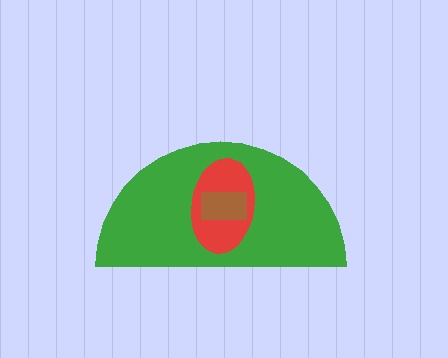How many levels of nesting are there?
3.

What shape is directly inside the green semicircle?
The red ellipse.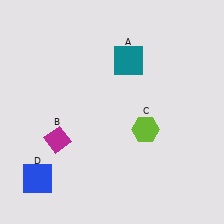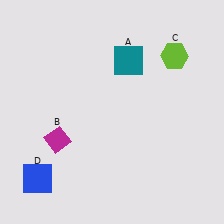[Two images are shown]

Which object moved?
The lime hexagon (C) moved up.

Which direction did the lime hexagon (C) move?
The lime hexagon (C) moved up.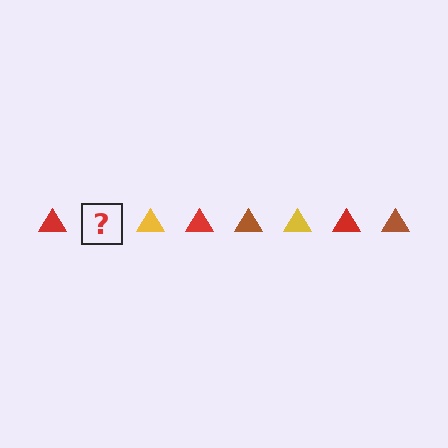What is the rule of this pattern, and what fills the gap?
The rule is that the pattern cycles through red, brown, yellow triangles. The gap should be filled with a brown triangle.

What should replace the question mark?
The question mark should be replaced with a brown triangle.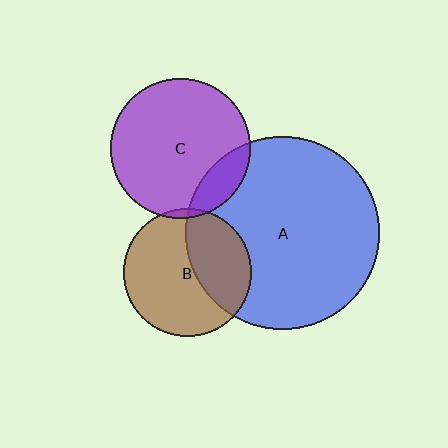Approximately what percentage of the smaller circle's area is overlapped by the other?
Approximately 5%.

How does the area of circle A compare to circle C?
Approximately 1.9 times.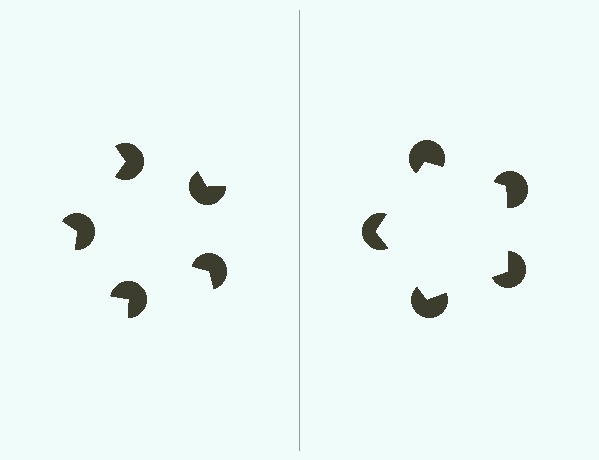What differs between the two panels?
The pac-man discs are positioned identically on both sides; only the wedge orientations differ. On the right they align to a pentagon; on the left they are misaligned.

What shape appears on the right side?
An illusory pentagon.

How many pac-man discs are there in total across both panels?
10 — 5 on each side.